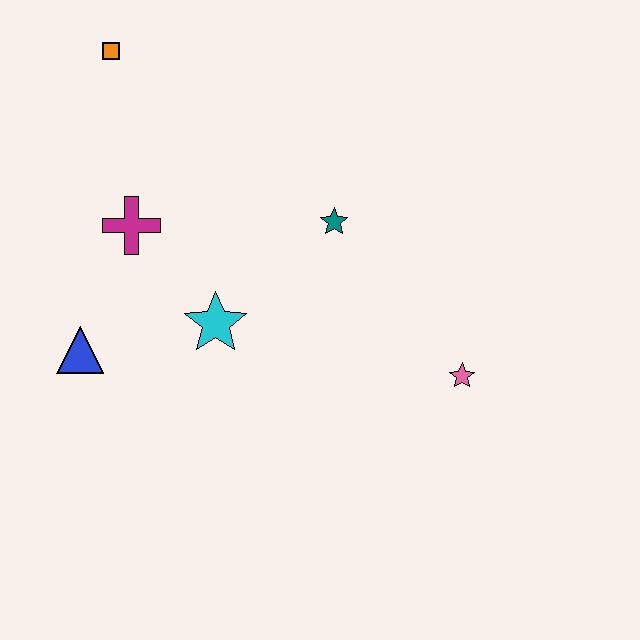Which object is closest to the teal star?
The cyan star is closest to the teal star.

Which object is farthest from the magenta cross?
The pink star is farthest from the magenta cross.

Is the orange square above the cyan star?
Yes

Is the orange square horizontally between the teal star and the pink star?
No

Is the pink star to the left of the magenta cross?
No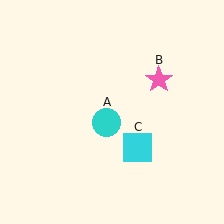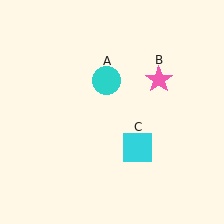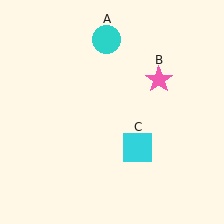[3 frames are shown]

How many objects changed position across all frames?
1 object changed position: cyan circle (object A).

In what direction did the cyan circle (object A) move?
The cyan circle (object A) moved up.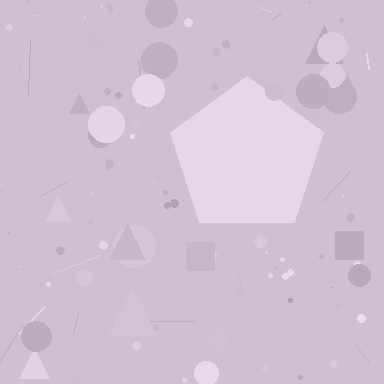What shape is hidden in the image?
A pentagon is hidden in the image.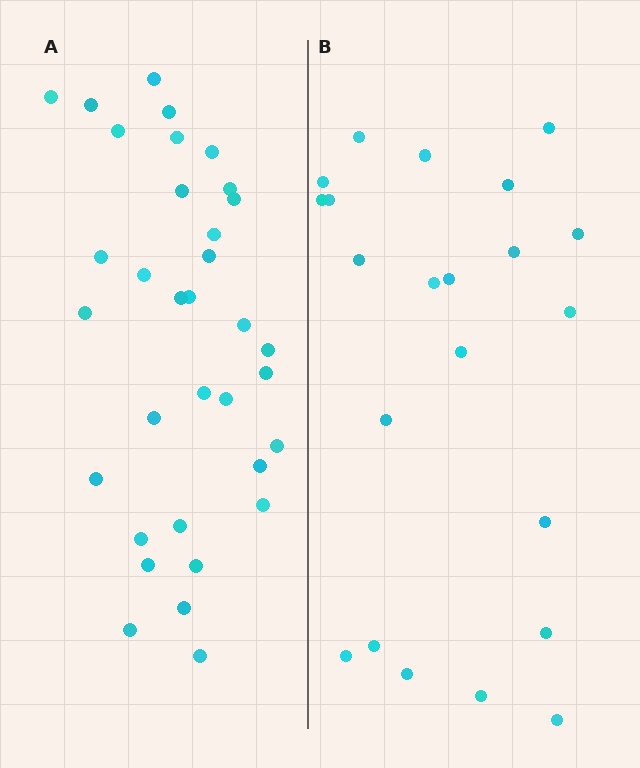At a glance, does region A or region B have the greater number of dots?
Region A (the left region) has more dots.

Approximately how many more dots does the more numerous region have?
Region A has roughly 12 or so more dots than region B.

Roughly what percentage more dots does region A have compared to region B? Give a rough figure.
About 55% more.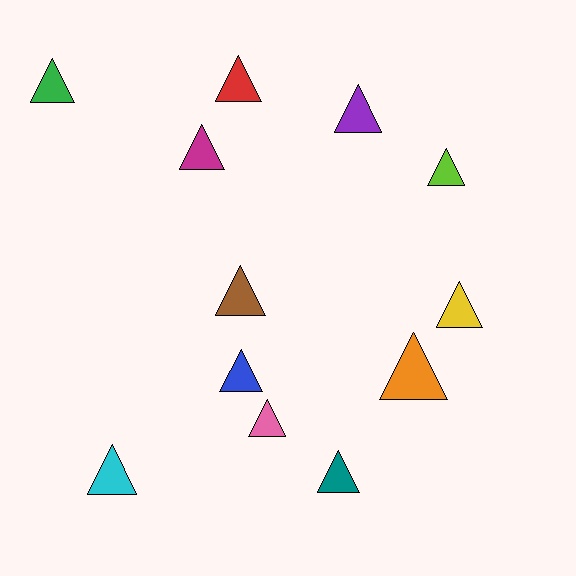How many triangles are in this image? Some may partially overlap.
There are 12 triangles.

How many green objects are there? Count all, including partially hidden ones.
There is 1 green object.